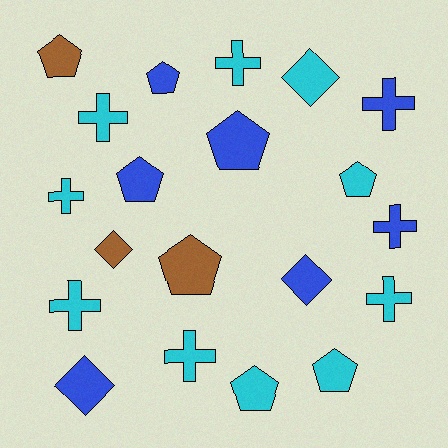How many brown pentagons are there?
There are 2 brown pentagons.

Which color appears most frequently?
Cyan, with 10 objects.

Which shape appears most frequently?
Pentagon, with 8 objects.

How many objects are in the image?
There are 20 objects.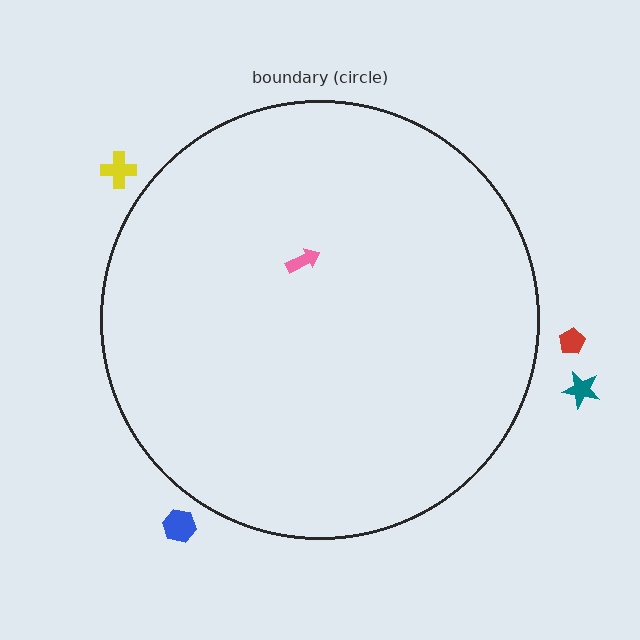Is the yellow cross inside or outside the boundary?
Outside.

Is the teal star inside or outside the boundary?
Outside.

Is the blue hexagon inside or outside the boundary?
Outside.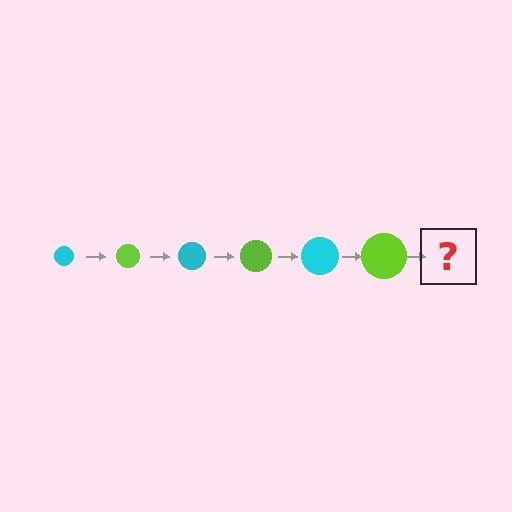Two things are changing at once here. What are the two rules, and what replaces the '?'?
The two rules are that the circle grows larger each step and the color cycles through cyan and lime. The '?' should be a cyan circle, larger than the previous one.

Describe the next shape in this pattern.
It should be a cyan circle, larger than the previous one.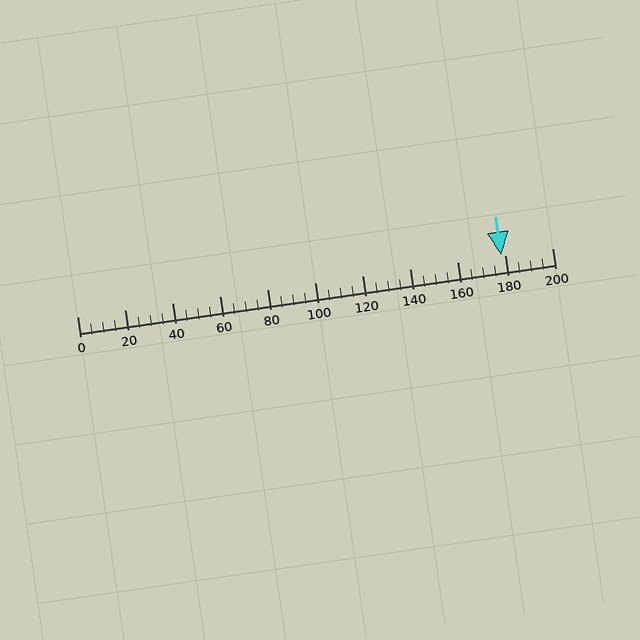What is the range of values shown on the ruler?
The ruler shows values from 0 to 200.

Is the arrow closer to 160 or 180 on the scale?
The arrow is closer to 180.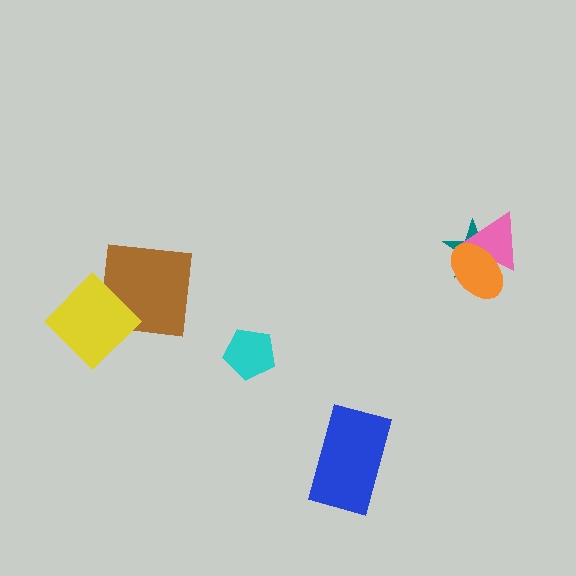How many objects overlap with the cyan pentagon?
0 objects overlap with the cyan pentagon.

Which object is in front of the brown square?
The yellow diamond is in front of the brown square.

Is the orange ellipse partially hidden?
No, no other shape covers it.